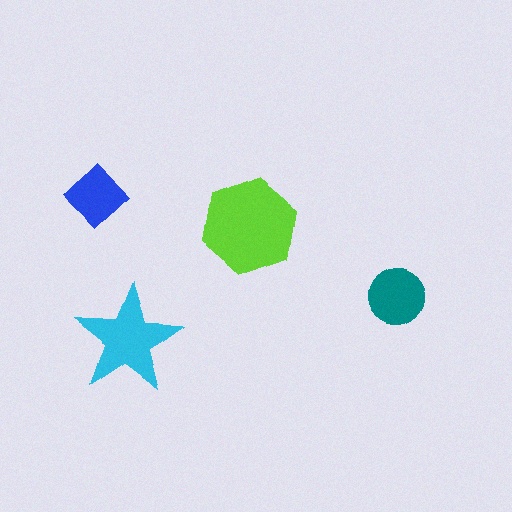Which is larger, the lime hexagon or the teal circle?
The lime hexagon.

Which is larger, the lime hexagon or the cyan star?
The lime hexagon.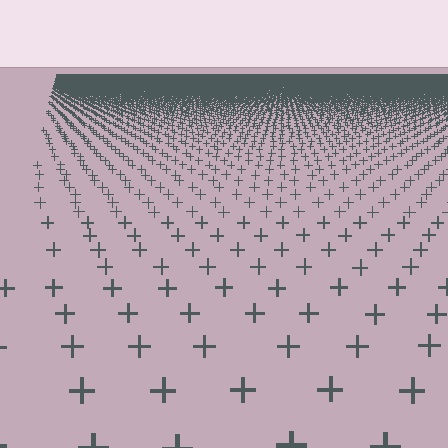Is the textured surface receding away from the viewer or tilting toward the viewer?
The surface is receding away from the viewer. Texture elements get smaller and denser toward the top.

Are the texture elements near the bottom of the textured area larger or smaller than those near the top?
Larger. Near the bottom, elements are closer to the viewer and appear at a bigger on-screen size.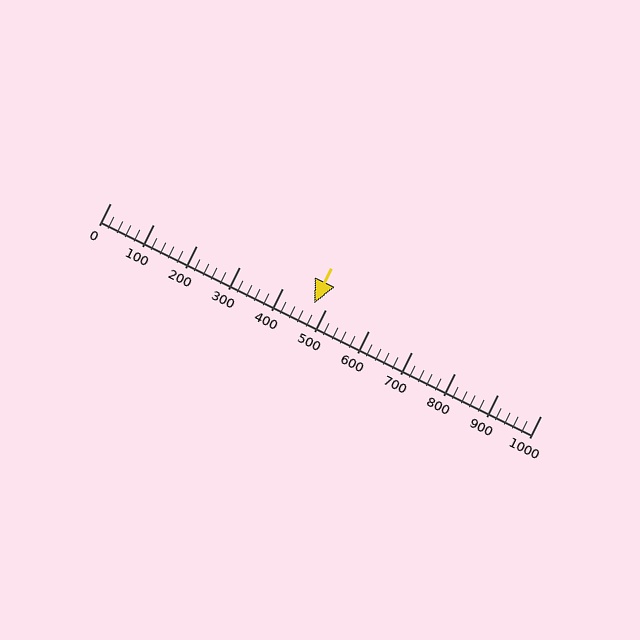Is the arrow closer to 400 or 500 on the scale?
The arrow is closer to 500.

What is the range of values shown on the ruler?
The ruler shows values from 0 to 1000.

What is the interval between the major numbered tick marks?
The major tick marks are spaced 100 units apart.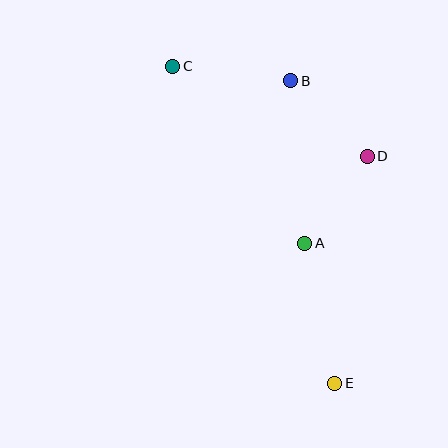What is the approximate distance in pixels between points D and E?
The distance between D and E is approximately 230 pixels.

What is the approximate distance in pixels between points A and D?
The distance between A and D is approximately 107 pixels.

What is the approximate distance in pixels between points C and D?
The distance between C and D is approximately 214 pixels.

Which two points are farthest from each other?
Points C and E are farthest from each other.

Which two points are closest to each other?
Points B and D are closest to each other.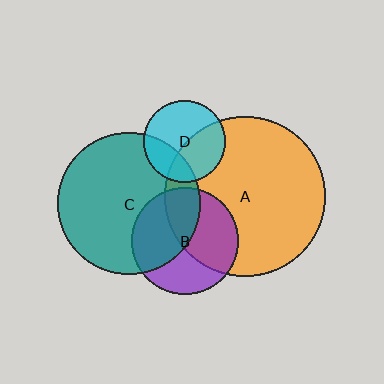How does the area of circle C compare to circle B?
Approximately 1.8 times.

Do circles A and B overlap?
Yes.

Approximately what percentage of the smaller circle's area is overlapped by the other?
Approximately 50%.